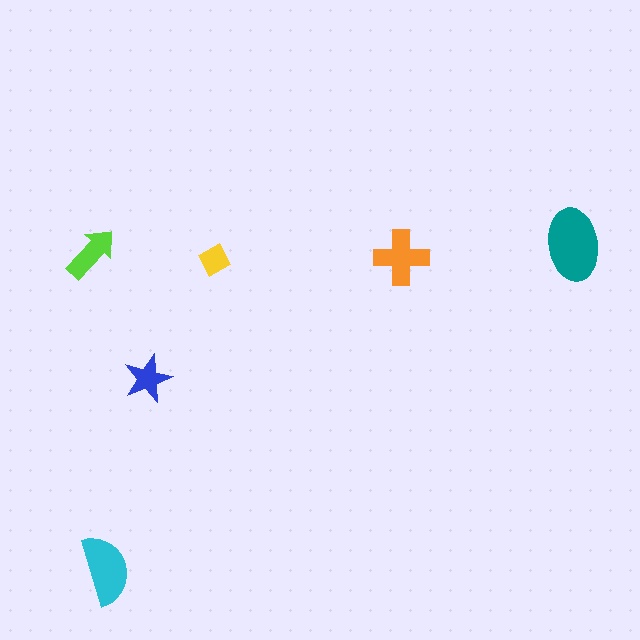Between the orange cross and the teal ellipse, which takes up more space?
The teal ellipse.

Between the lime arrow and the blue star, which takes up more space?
The lime arrow.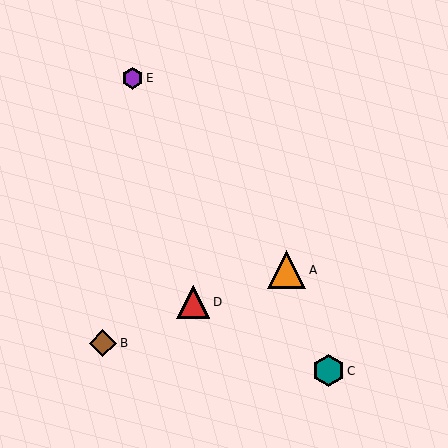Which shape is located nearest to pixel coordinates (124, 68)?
The purple hexagon (labeled E) at (133, 78) is nearest to that location.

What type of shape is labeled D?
Shape D is a red triangle.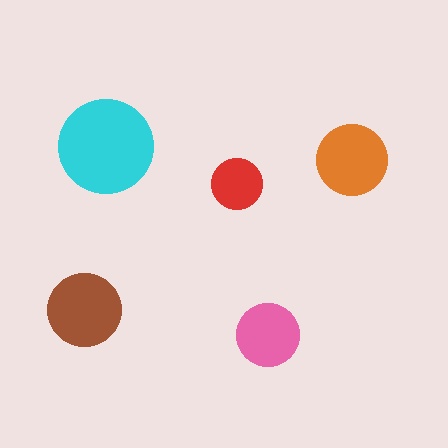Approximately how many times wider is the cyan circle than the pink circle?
About 1.5 times wider.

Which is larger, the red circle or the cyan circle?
The cyan one.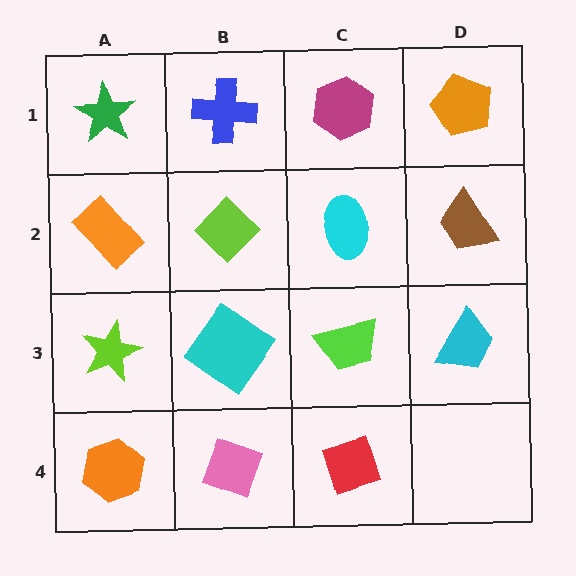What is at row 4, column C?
A red diamond.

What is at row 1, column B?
A blue cross.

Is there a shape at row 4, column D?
No, that cell is empty.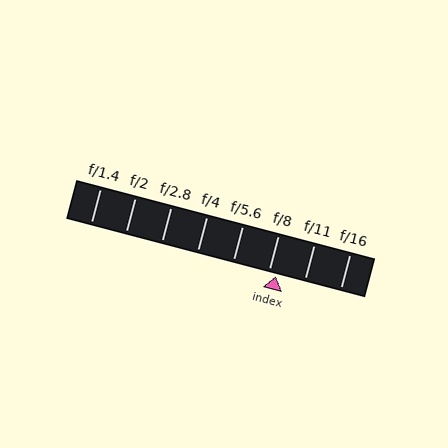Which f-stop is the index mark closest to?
The index mark is closest to f/8.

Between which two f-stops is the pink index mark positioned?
The index mark is between f/8 and f/11.